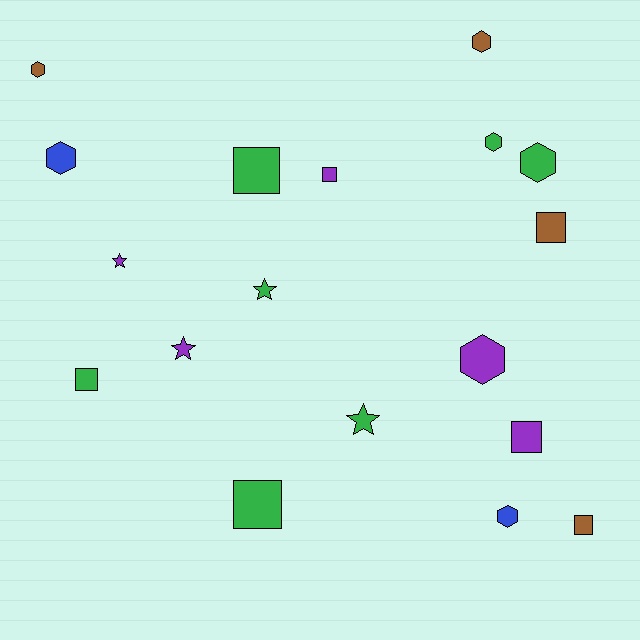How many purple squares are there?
There are 2 purple squares.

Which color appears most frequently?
Green, with 7 objects.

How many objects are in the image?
There are 18 objects.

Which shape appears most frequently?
Square, with 7 objects.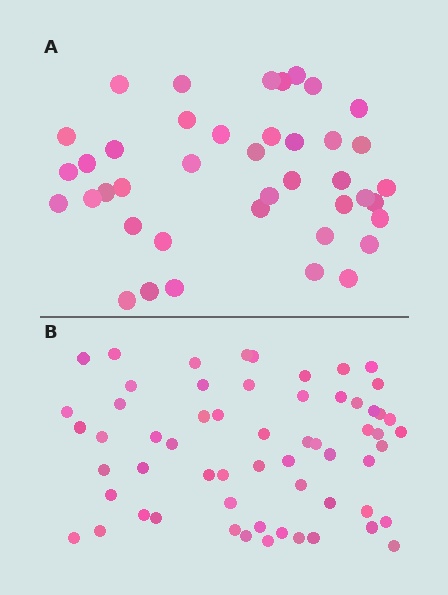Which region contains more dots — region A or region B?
Region B (the bottom region) has more dots.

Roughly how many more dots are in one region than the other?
Region B has approximately 20 more dots than region A.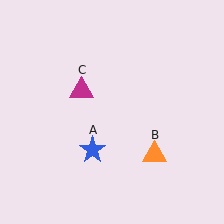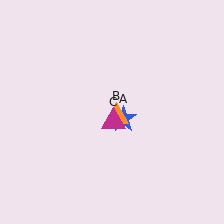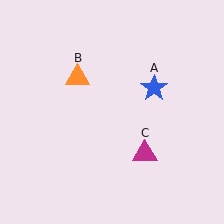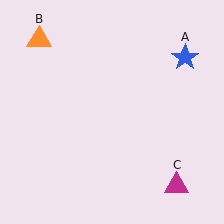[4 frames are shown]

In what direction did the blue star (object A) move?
The blue star (object A) moved up and to the right.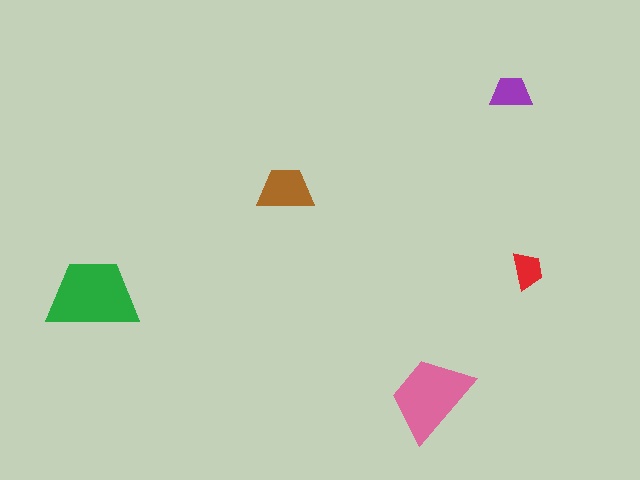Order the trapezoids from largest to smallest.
the green one, the pink one, the brown one, the purple one, the red one.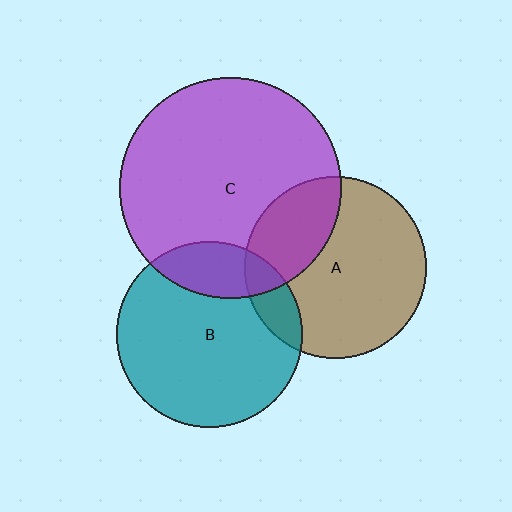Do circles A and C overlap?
Yes.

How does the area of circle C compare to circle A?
Approximately 1.5 times.